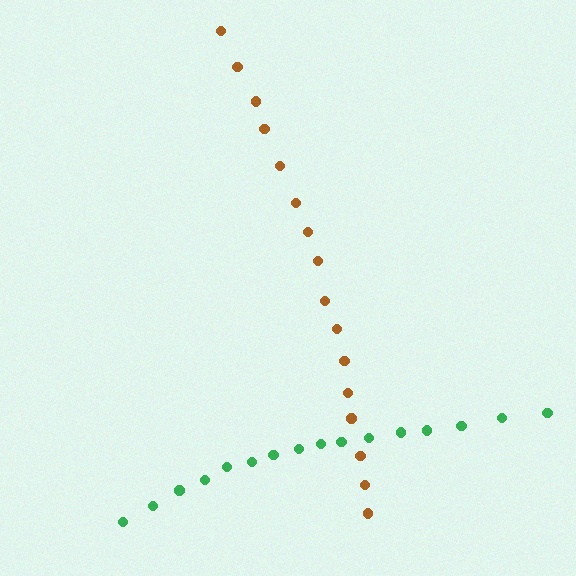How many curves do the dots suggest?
There are 2 distinct paths.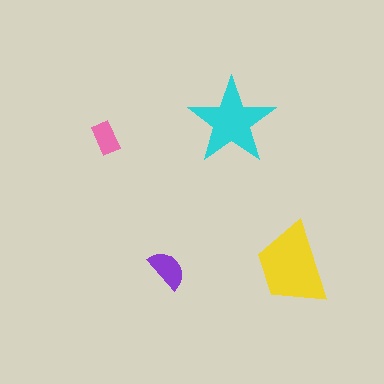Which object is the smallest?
The pink rectangle.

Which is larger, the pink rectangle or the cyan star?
The cyan star.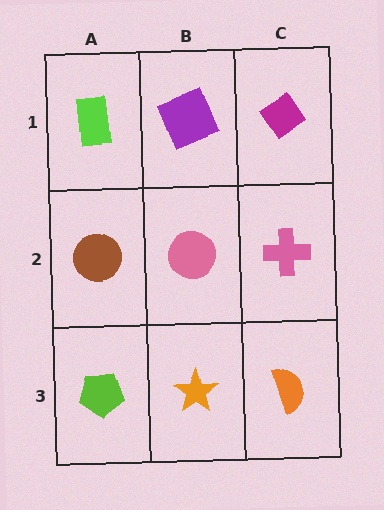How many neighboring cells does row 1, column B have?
3.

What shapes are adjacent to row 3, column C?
A pink cross (row 2, column C), an orange star (row 3, column B).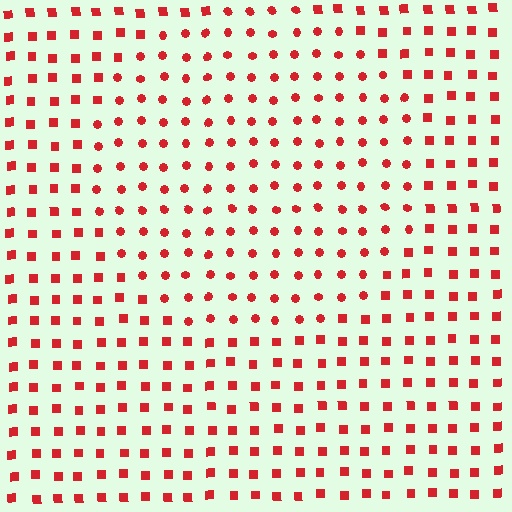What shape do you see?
I see a circle.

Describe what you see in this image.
The image is filled with small red elements arranged in a uniform grid. A circle-shaped region contains circles, while the surrounding area contains squares. The boundary is defined purely by the change in element shape.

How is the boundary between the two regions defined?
The boundary is defined by a change in element shape: circles inside vs. squares outside. All elements share the same color and spacing.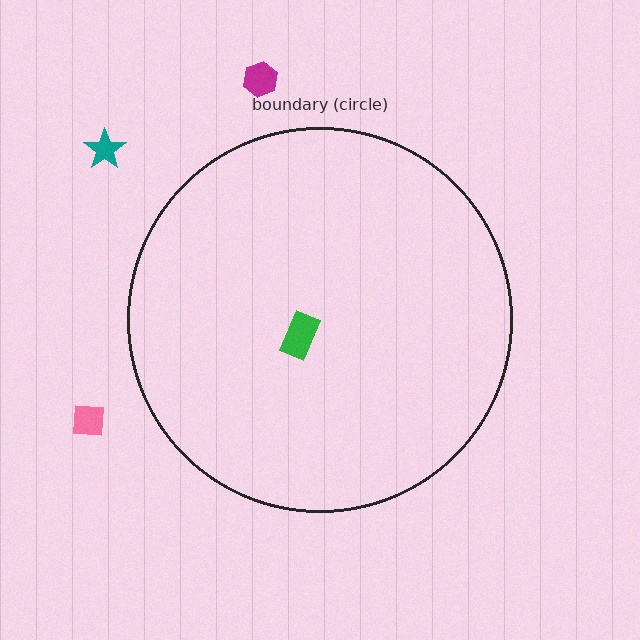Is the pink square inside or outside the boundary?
Outside.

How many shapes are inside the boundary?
1 inside, 3 outside.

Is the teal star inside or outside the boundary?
Outside.